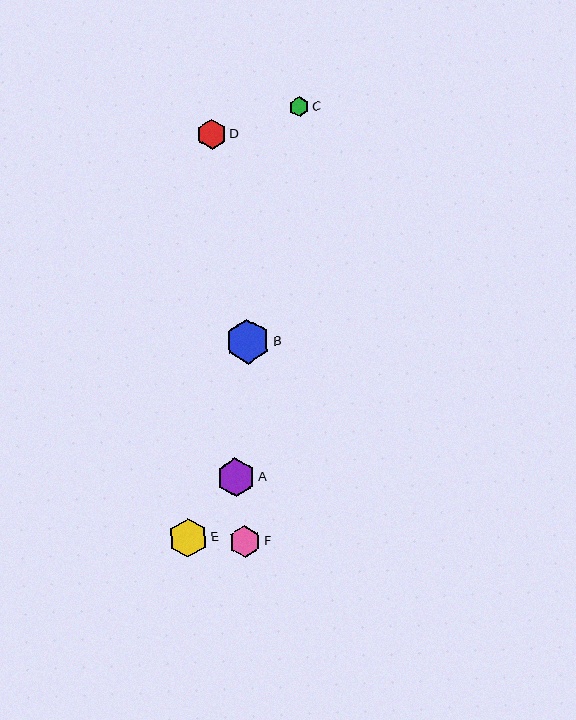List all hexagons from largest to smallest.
From largest to smallest: B, A, E, F, D, C.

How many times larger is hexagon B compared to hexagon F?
Hexagon B is approximately 1.4 times the size of hexagon F.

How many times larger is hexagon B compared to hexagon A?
Hexagon B is approximately 1.2 times the size of hexagon A.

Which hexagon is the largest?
Hexagon B is the largest with a size of approximately 45 pixels.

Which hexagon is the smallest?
Hexagon C is the smallest with a size of approximately 20 pixels.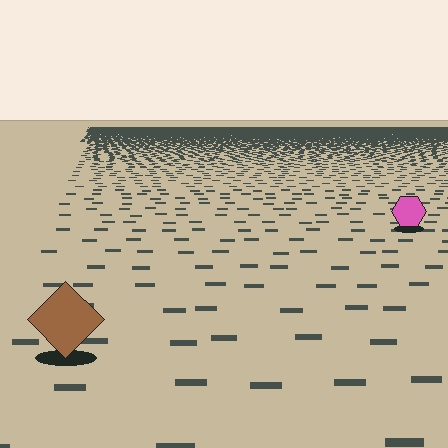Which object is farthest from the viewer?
The pink hexagon is farthest from the viewer. It appears smaller and the ground texture around it is denser.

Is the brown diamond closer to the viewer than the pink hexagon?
Yes. The brown diamond is closer — you can tell from the texture gradient: the ground texture is coarser near it.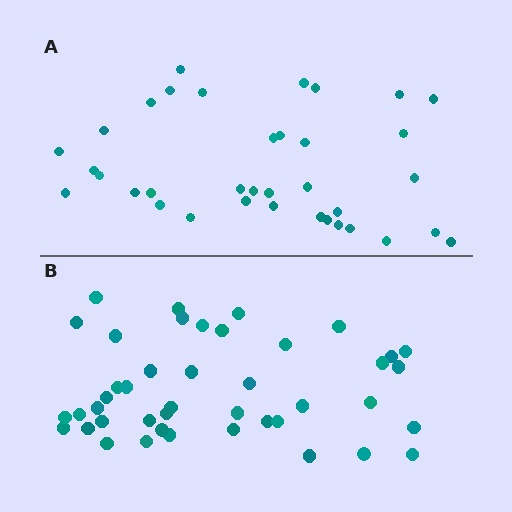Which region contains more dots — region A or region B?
Region B (the bottom region) has more dots.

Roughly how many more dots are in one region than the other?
Region B has roughly 8 or so more dots than region A.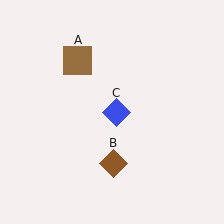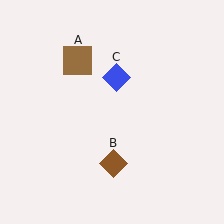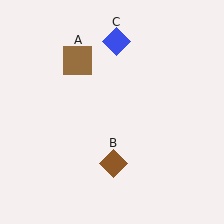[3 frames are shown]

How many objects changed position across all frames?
1 object changed position: blue diamond (object C).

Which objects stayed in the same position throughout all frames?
Brown square (object A) and brown diamond (object B) remained stationary.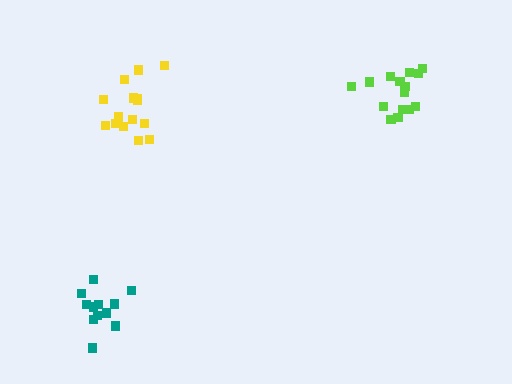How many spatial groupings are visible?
There are 3 spatial groupings.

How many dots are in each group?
Group 1: 15 dots, Group 2: 15 dots, Group 3: 12 dots (42 total).